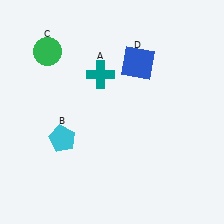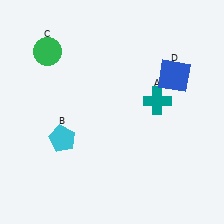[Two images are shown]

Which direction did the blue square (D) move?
The blue square (D) moved right.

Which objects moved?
The objects that moved are: the teal cross (A), the blue square (D).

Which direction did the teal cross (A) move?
The teal cross (A) moved right.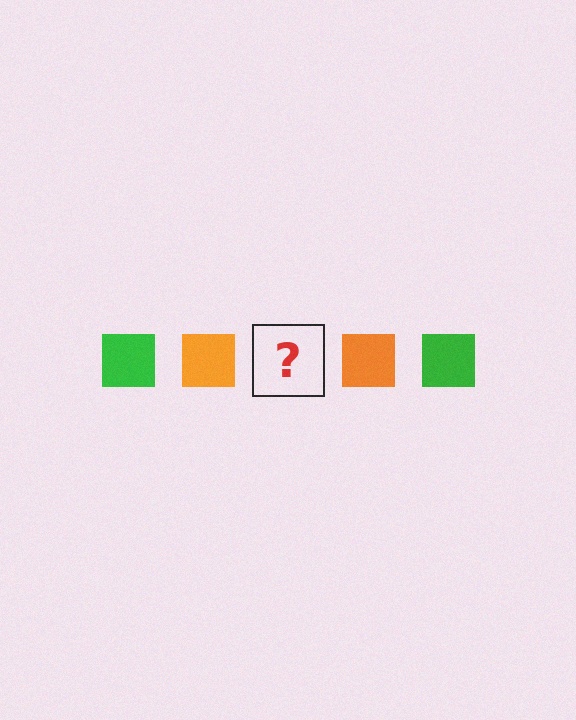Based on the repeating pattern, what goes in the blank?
The blank should be a green square.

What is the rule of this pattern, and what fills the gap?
The rule is that the pattern cycles through green, orange squares. The gap should be filled with a green square.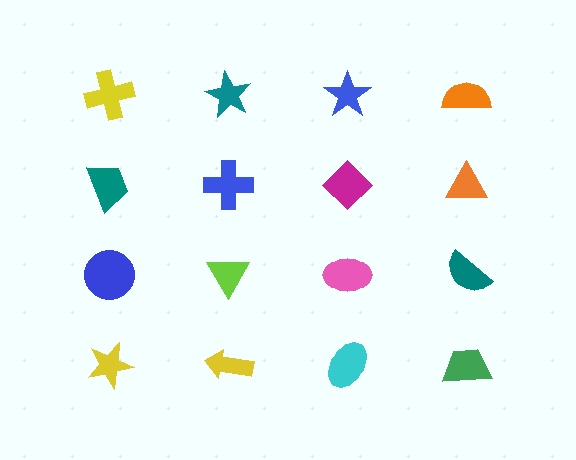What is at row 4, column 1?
A yellow star.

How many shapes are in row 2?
4 shapes.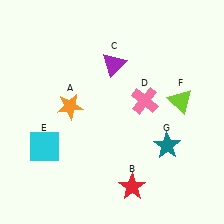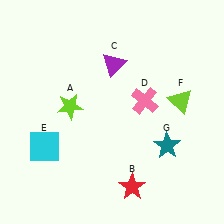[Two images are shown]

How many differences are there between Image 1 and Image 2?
There is 1 difference between the two images.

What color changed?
The star (A) changed from orange in Image 1 to lime in Image 2.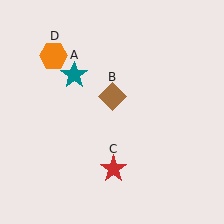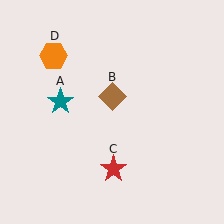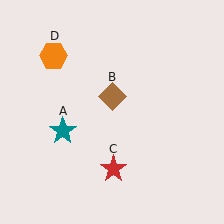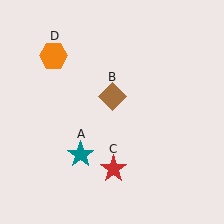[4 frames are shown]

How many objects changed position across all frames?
1 object changed position: teal star (object A).